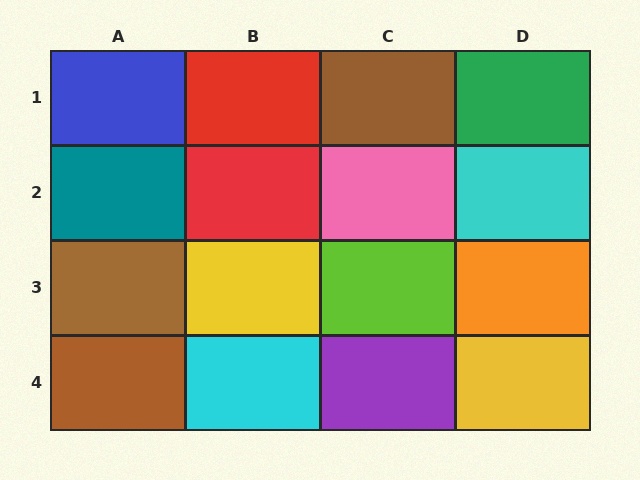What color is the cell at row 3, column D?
Orange.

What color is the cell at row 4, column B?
Cyan.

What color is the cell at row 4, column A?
Brown.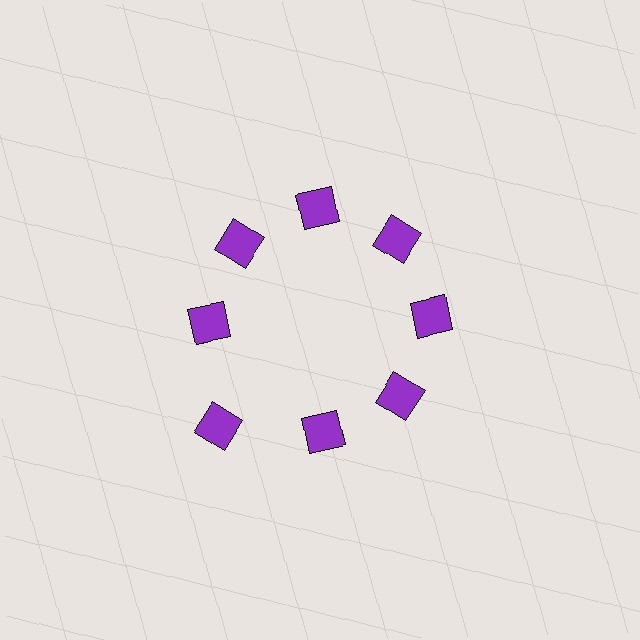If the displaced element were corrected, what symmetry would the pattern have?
It would have 8-fold rotational symmetry — the pattern would map onto itself every 45 degrees.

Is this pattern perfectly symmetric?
No. The 8 purple squares are arranged in a ring, but one element near the 8 o'clock position is pushed outward from the center, breaking the 8-fold rotational symmetry.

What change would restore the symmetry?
The symmetry would be restored by moving it inward, back onto the ring so that all 8 squares sit at equal angles and equal distance from the center.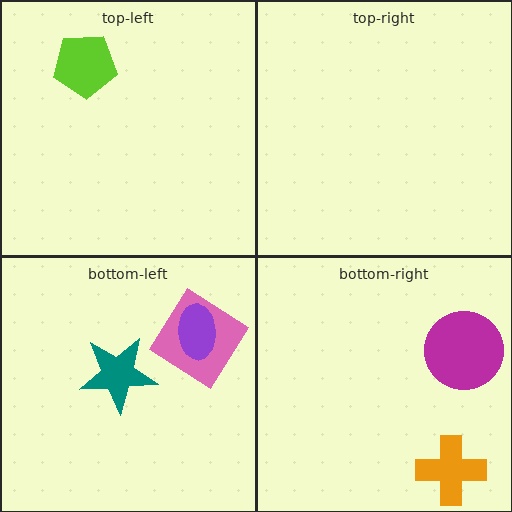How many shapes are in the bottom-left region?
3.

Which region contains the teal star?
The bottom-left region.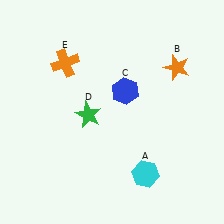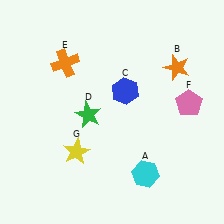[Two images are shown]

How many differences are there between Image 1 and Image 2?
There are 2 differences between the two images.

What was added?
A pink pentagon (F), a yellow star (G) were added in Image 2.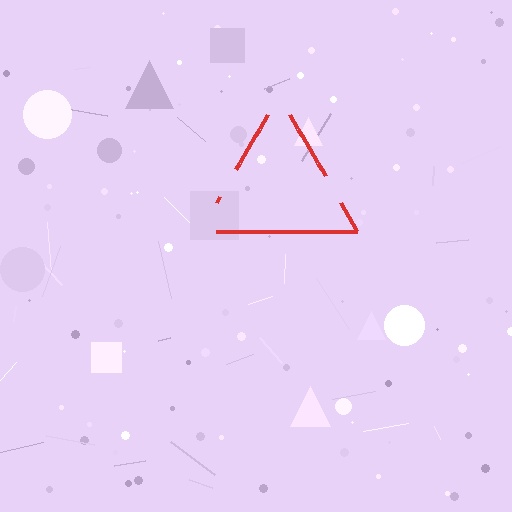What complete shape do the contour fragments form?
The contour fragments form a triangle.